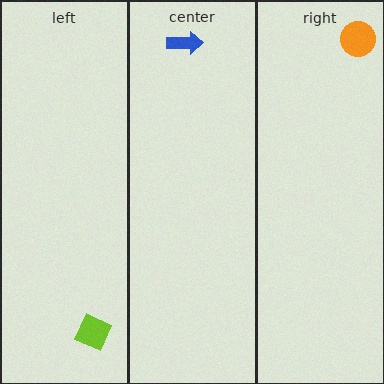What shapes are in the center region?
The blue arrow.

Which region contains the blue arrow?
The center region.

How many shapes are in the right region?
1.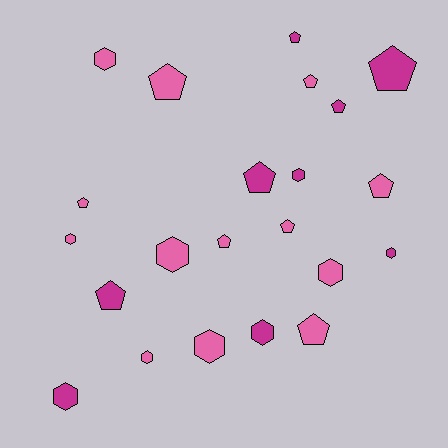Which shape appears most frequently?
Pentagon, with 12 objects.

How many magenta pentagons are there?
There are 5 magenta pentagons.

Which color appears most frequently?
Pink, with 13 objects.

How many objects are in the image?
There are 22 objects.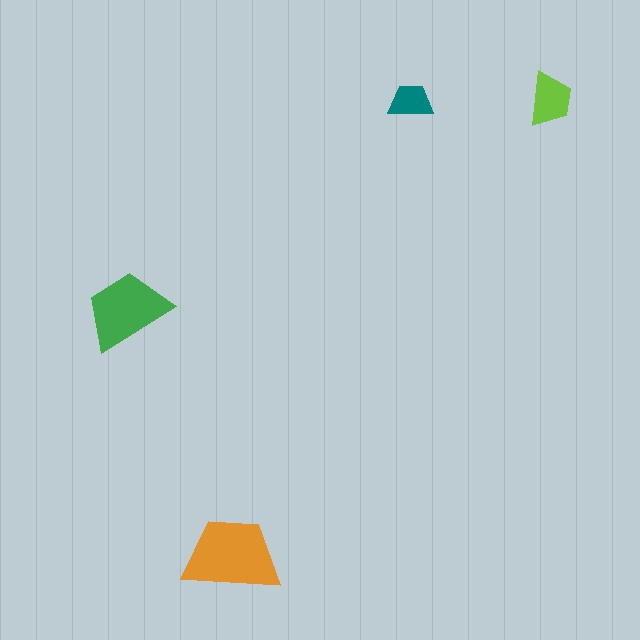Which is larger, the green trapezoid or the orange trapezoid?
The orange one.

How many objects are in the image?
There are 4 objects in the image.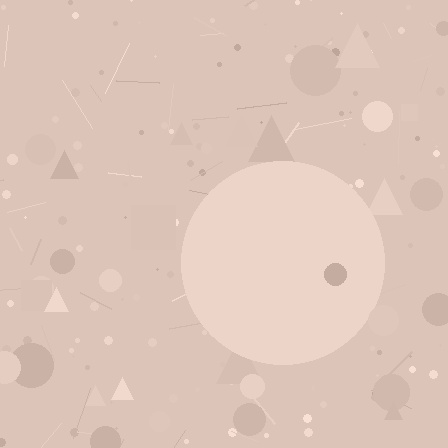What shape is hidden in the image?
A circle is hidden in the image.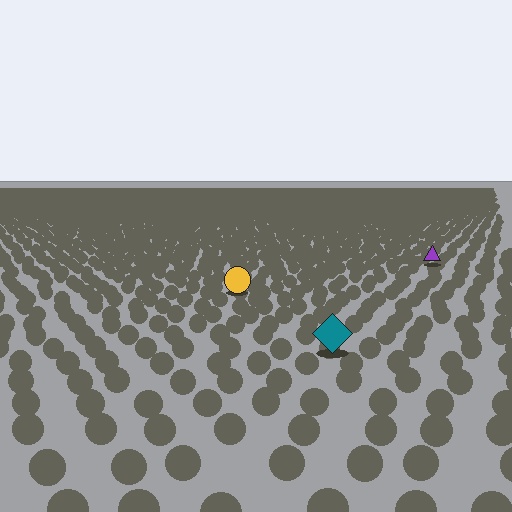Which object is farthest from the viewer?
The purple triangle is farthest from the viewer. It appears smaller and the ground texture around it is denser.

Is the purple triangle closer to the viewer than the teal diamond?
No. The teal diamond is closer — you can tell from the texture gradient: the ground texture is coarser near it.